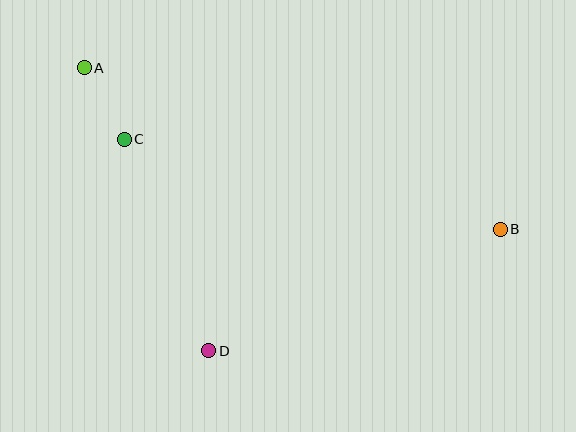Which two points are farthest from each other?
Points A and B are farthest from each other.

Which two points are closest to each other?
Points A and C are closest to each other.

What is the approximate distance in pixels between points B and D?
The distance between B and D is approximately 316 pixels.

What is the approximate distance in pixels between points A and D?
The distance between A and D is approximately 309 pixels.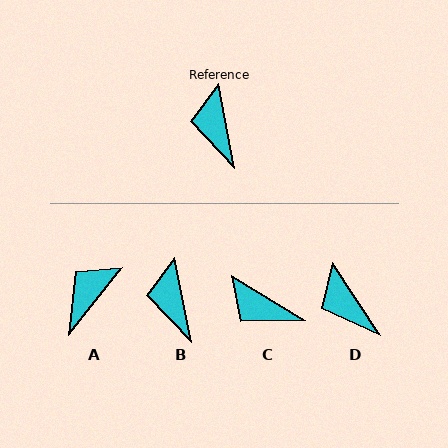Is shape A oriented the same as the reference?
No, it is off by about 49 degrees.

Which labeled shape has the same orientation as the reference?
B.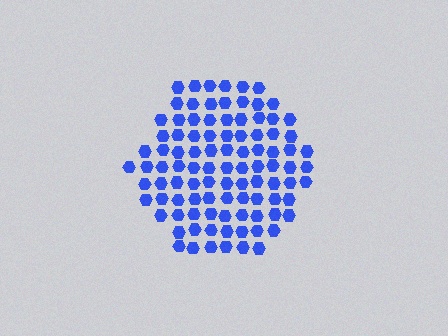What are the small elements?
The small elements are hexagons.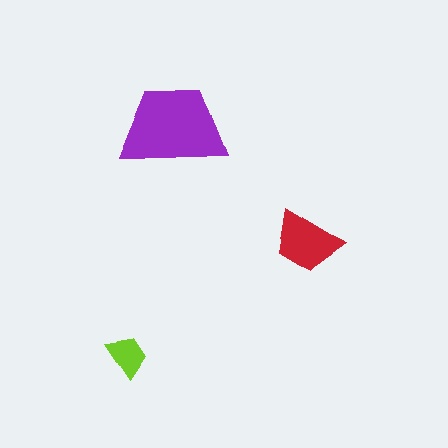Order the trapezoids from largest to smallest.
the purple one, the red one, the lime one.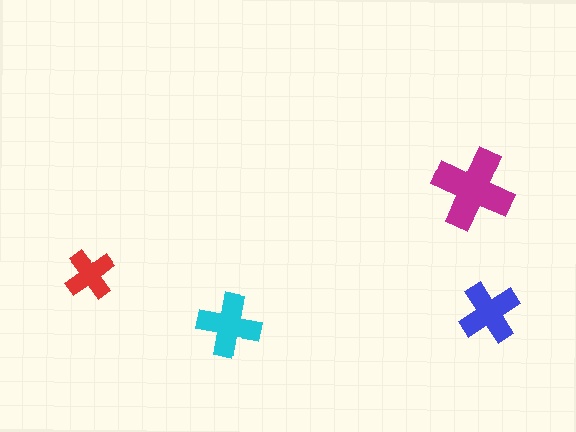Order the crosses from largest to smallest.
the magenta one, the cyan one, the blue one, the red one.